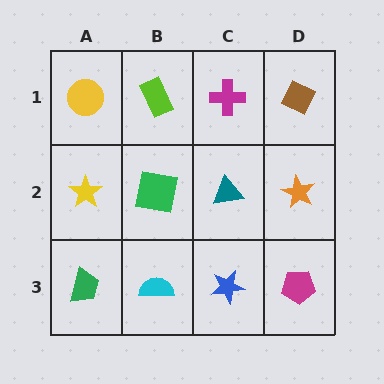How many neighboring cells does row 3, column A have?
2.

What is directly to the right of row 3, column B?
A blue star.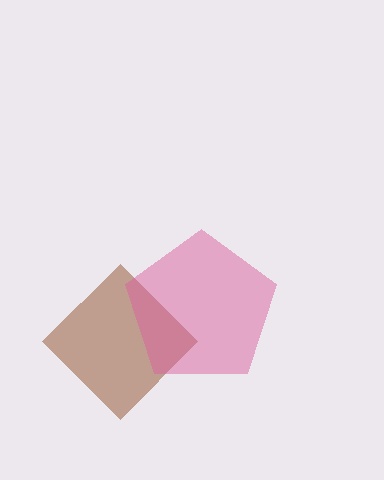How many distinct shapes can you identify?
There are 2 distinct shapes: a brown diamond, a pink pentagon.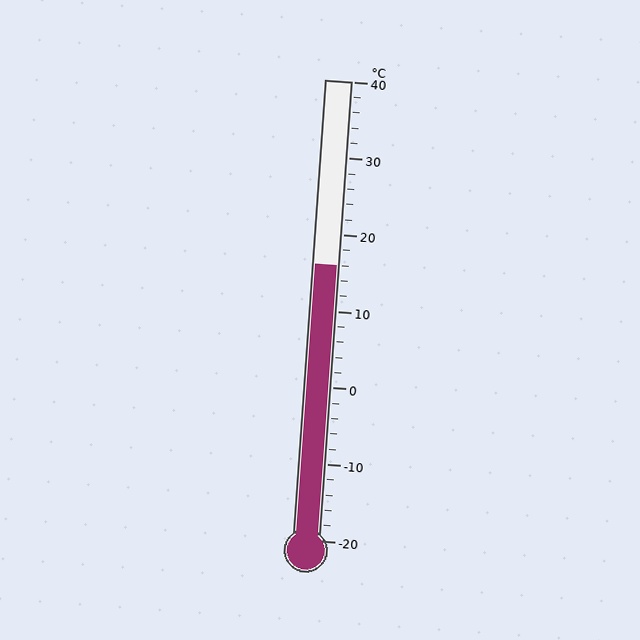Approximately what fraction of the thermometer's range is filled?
The thermometer is filled to approximately 60% of its range.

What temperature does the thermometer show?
The thermometer shows approximately 16°C.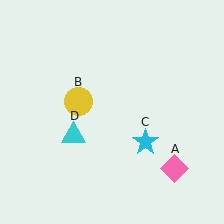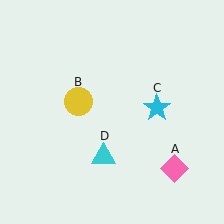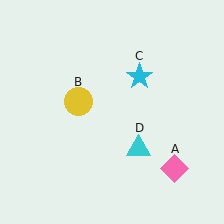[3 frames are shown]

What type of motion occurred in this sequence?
The cyan star (object C), cyan triangle (object D) rotated counterclockwise around the center of the scene.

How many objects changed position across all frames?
2 objects changed position: cyan star (object C), cyan triangle (object D).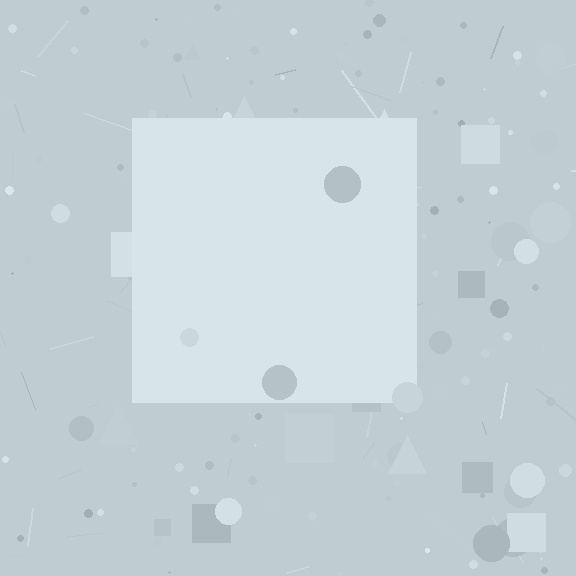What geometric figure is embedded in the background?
A square is embedded in the background.